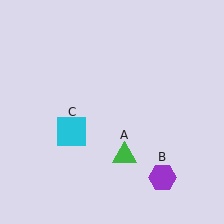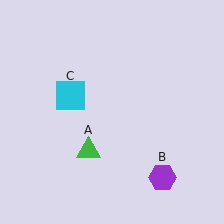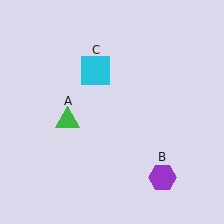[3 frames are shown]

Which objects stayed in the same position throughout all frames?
Purple hexagon (object B) remained stationary.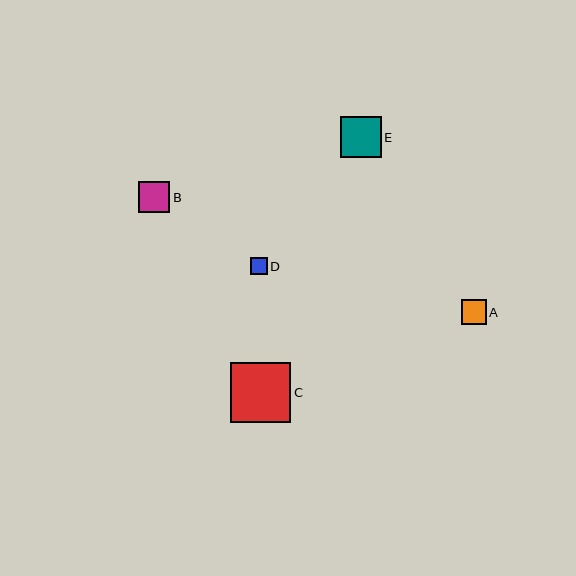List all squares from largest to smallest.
From largest to smallest: C, E, B, A, D.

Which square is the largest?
Square C is the largest with a size of approximately 60 pixels.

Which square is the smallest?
Square D is the smallest with a size of approximately 17 pixels.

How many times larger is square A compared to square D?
Square A is approximately 1.5 times the size of square D.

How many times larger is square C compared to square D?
Square C is approximately 3.6 times the size of square D.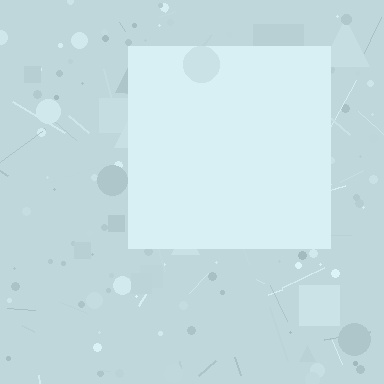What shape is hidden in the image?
A square is hidden in the image.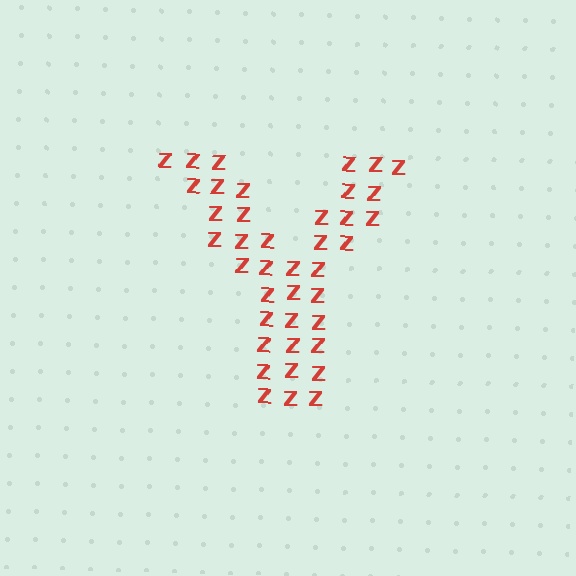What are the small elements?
The small elements are letter Z's.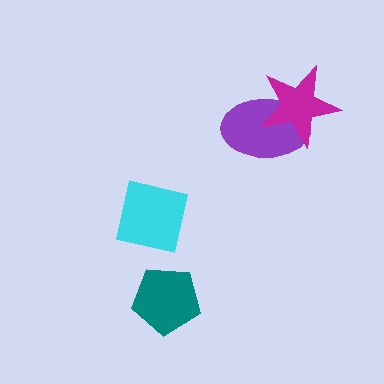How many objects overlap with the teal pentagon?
0 objects overlap with the teal pentagon.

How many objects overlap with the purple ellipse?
1 object overlaps with the purple ellipse.